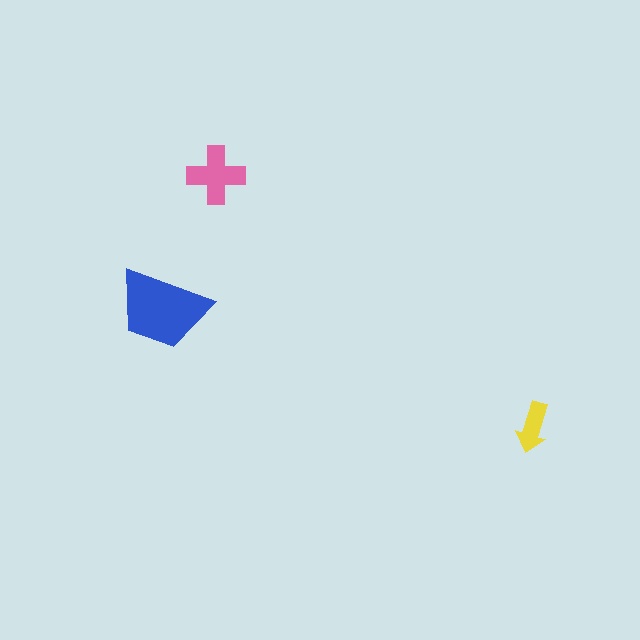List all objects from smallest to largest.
The yellow arrow, the pink cross, the blue trapezoid.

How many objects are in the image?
There are 3 objects in the image.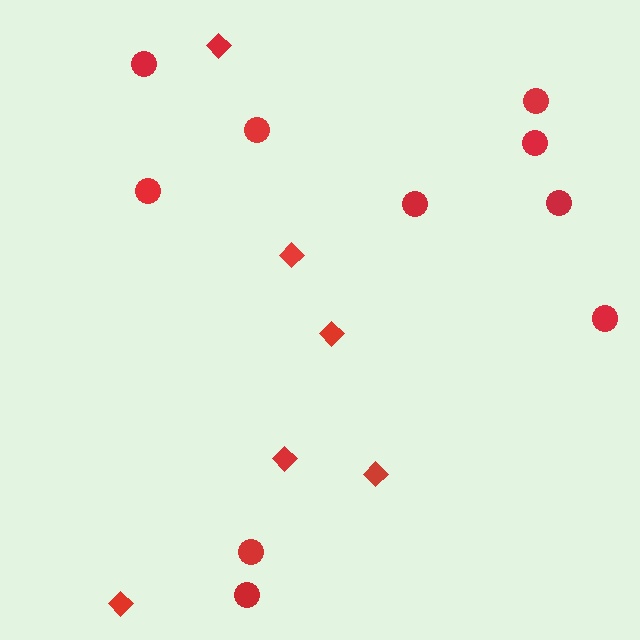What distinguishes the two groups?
There are 2 groups: one group of diamonds (6) and one group of circles (10).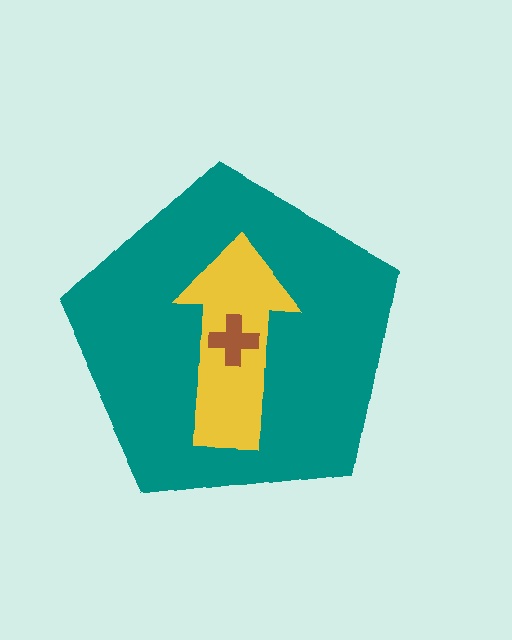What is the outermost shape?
The teal pentagon.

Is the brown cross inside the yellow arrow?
Yes.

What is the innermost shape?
The brown cross.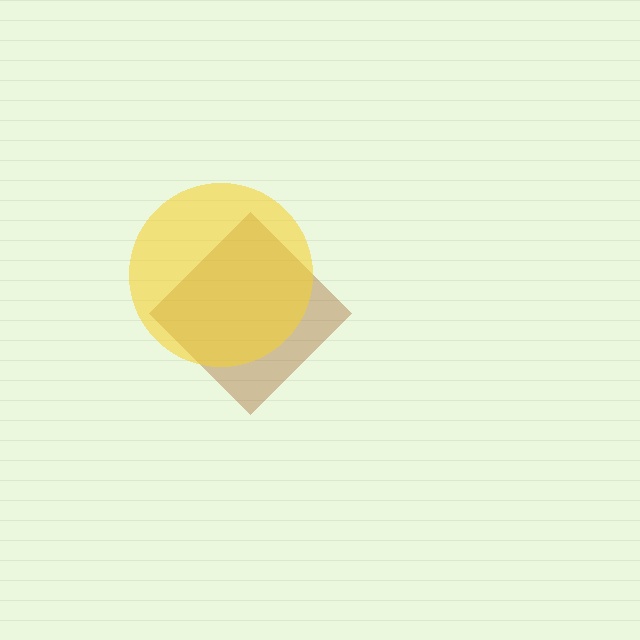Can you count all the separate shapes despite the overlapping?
Yes, there are 2 separate shapes.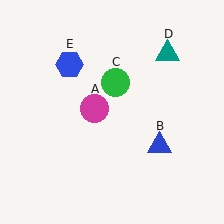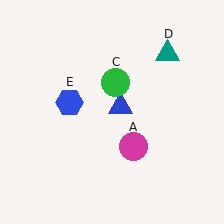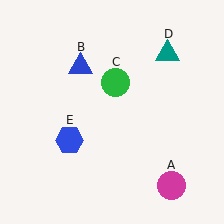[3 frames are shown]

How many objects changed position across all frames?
3 objects changed position: magenta circle (object A), blue triangle (object B), blue hexagon (object E).